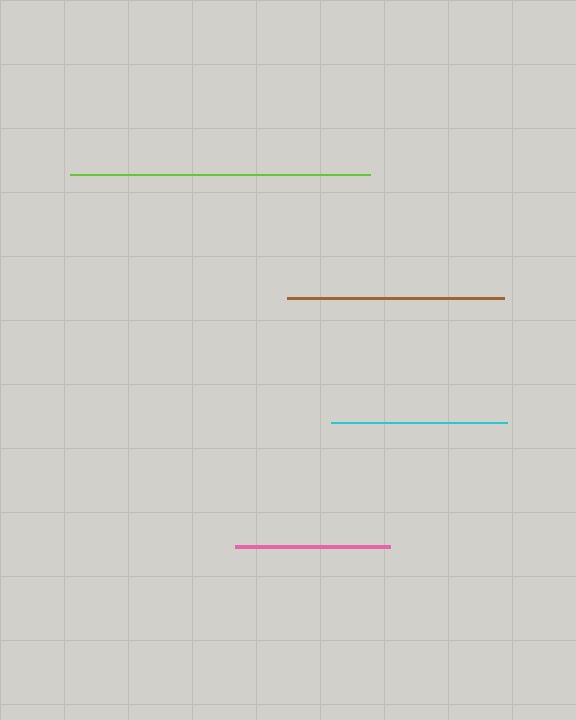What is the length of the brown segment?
The brown segment is approximately 217 pixels long.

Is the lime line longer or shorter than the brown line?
The lime line is longer than the brown line.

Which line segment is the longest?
The lime line is the longest at approximately 300 pixels.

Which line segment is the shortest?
The pink line is the shortest at approximately 155 pixels.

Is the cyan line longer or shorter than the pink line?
The cyan line is longer than the pink line.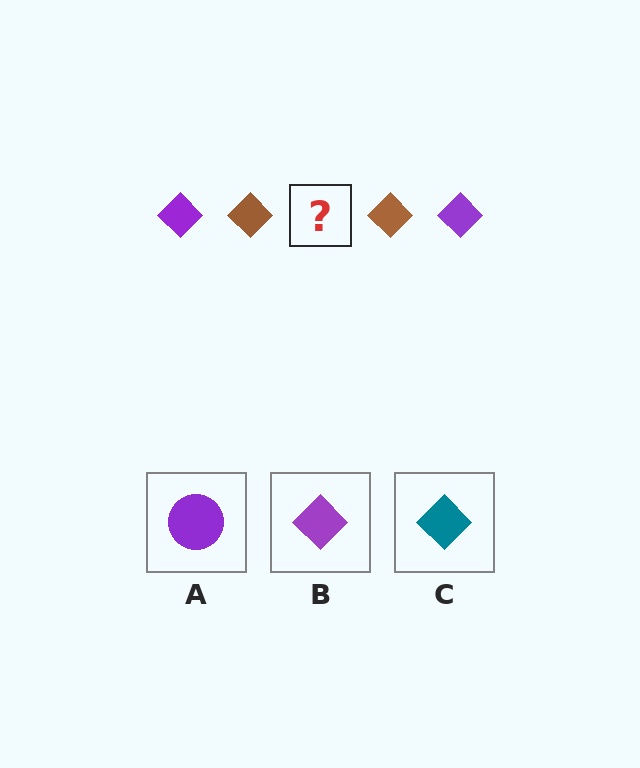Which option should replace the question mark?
Option B.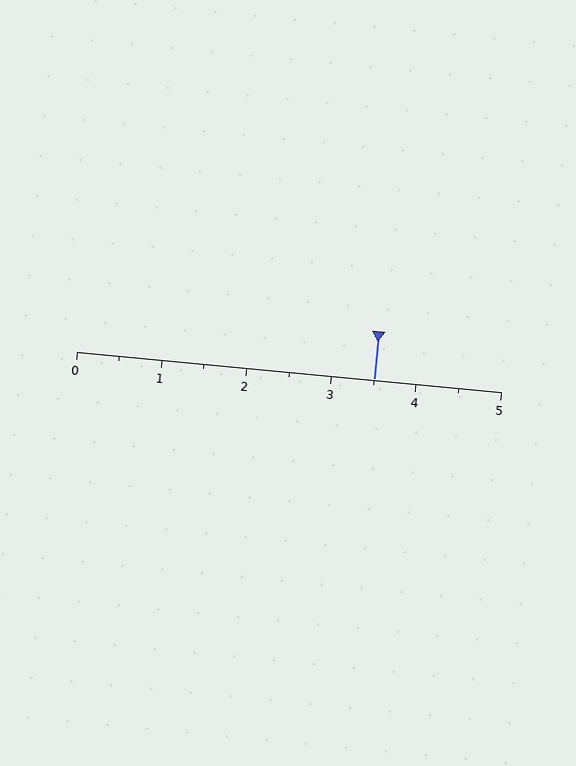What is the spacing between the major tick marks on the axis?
The major ticks are spaced 1 apart.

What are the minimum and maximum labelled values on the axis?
The axis runs from 0 to 5.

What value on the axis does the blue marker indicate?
The marker indicates approximately 3.5.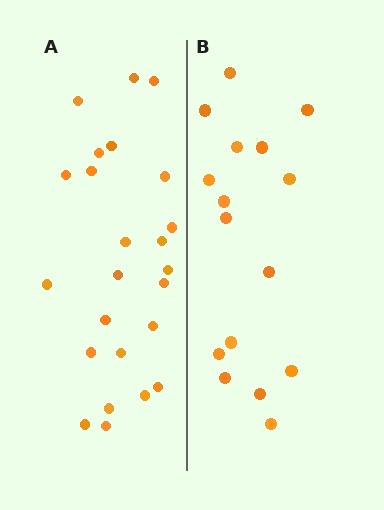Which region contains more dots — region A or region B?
Region A (the left region) has more dots.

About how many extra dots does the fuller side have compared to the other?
Region A has roughly 8 or so more dots than region B.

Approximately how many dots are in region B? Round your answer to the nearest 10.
About 20 dots. (The exact count is 16, which rounds to 20.)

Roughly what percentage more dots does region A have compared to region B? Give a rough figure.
About 50% more.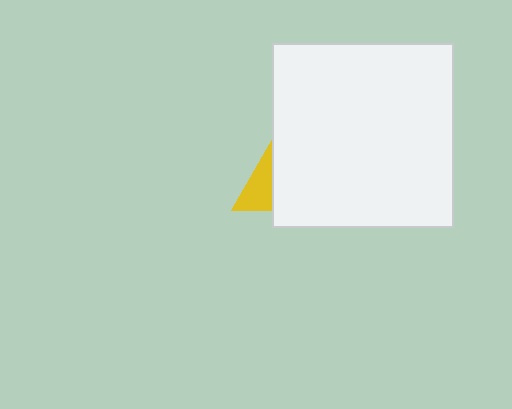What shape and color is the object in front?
The object in front is a white rectangle.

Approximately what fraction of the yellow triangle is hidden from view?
Roughly 68% of the yellow triangle is hidden behind the white rectangle.